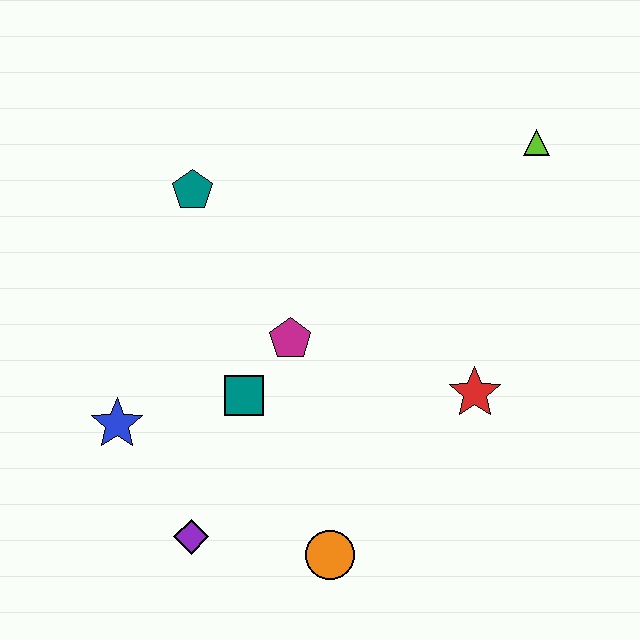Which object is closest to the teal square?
The magenta pentagon is closest to the teal square.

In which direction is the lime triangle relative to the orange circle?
The lime triangle is above the orange circle.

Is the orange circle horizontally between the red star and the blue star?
Yes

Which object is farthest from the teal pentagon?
The orange circle is farthest from the teal pentagon.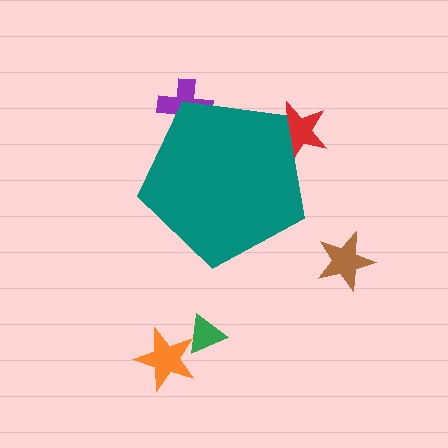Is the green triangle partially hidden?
No, the green triangle is fully visible.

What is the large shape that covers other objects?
A teal pentagon.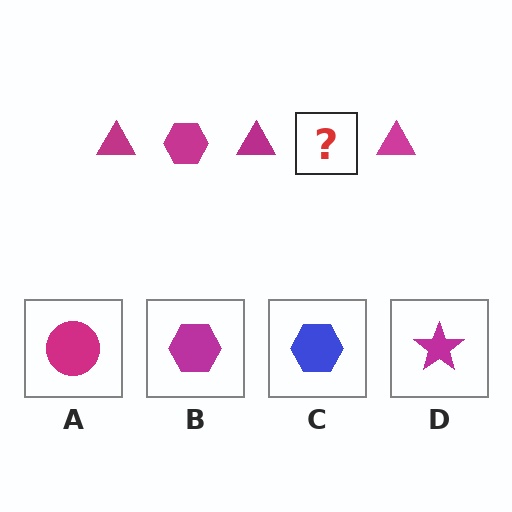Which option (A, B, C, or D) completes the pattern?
B.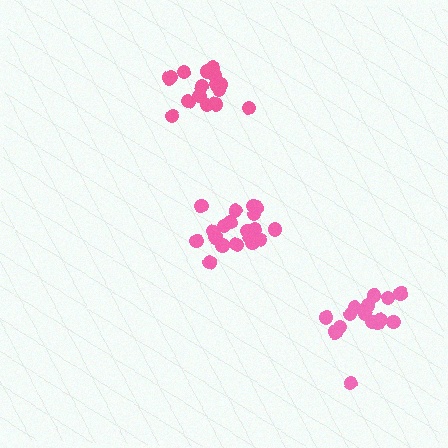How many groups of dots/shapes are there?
There are 3 groups.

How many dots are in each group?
Group 1: 19 dots, Group 2: 16 dots, Group 3: 17 dots (52 total).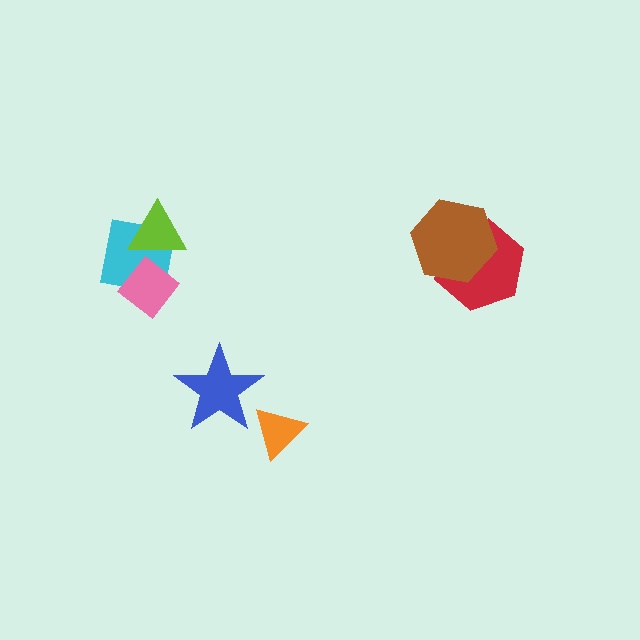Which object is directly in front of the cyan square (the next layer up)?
The lime triangle is directly in front of the cyan square.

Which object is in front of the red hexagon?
The brown hexagon is in front of the red hexagon.